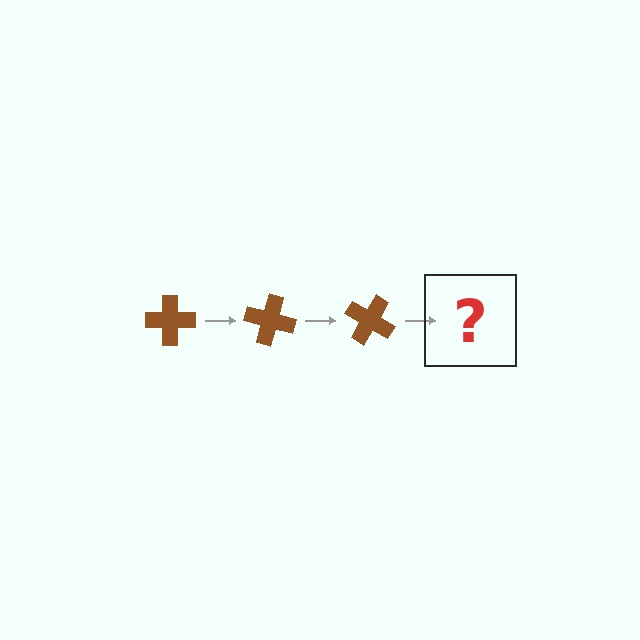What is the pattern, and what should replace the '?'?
The pattern is that the cross rotates 15 degrees each step. The '?' should be a brown cross rotated 45 degrees.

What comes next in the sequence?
The next element should be a brown cross rotated 45 degrees.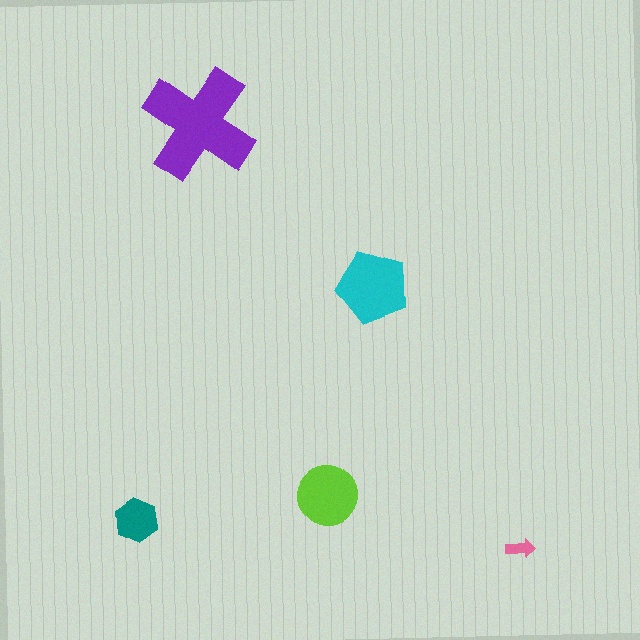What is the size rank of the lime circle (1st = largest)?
3rd.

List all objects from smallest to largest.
The pink arrow, the teal hexagon, the lime circle, the cyan pentagon, the purple cross.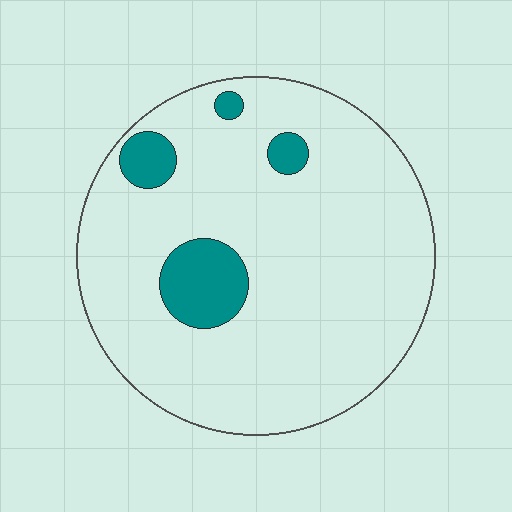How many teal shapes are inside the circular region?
4.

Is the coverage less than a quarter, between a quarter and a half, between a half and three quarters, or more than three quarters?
Less than a quarter.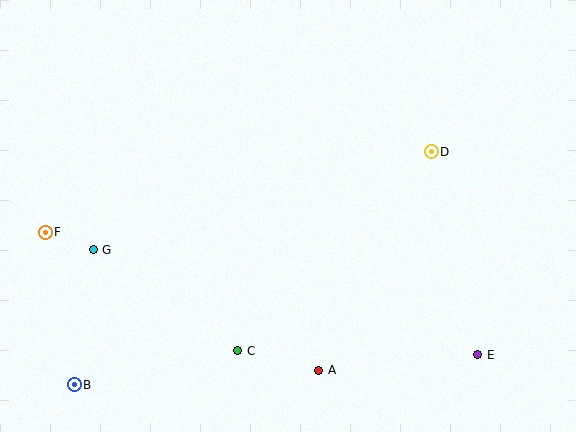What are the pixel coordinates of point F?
Point F is at (45, 232).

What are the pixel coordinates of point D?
Point D is at (431, 152).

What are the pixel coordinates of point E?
Point E is at (478, 355).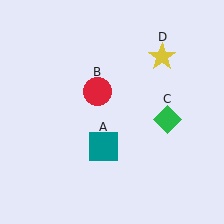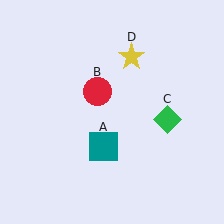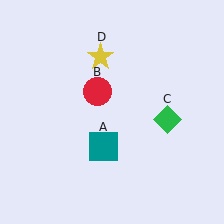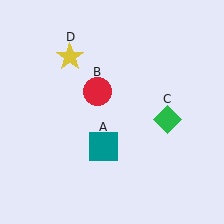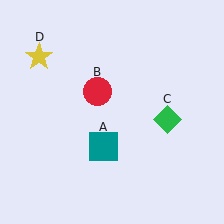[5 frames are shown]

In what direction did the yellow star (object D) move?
The yellow star (object D) moved left.